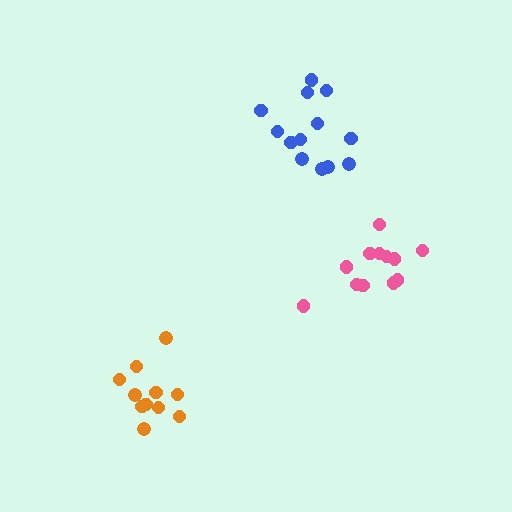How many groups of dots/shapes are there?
There are 3 groups.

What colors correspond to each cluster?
The clusters are colored: orange, blue, pink.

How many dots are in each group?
Group 1: 11 dots, Group 2: 13 dots, Group 3: 12 dots (36 total).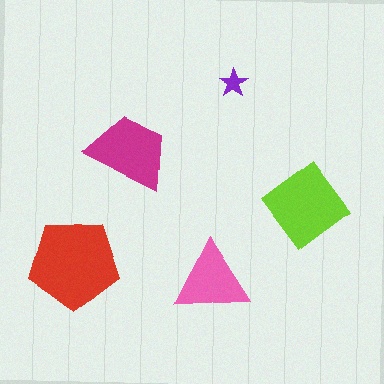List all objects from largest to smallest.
The red pentagon, the lime diamond, the magenta trapezoid, the pink triangle, the purple star.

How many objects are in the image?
There are 5 objects in the image.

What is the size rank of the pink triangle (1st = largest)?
4th.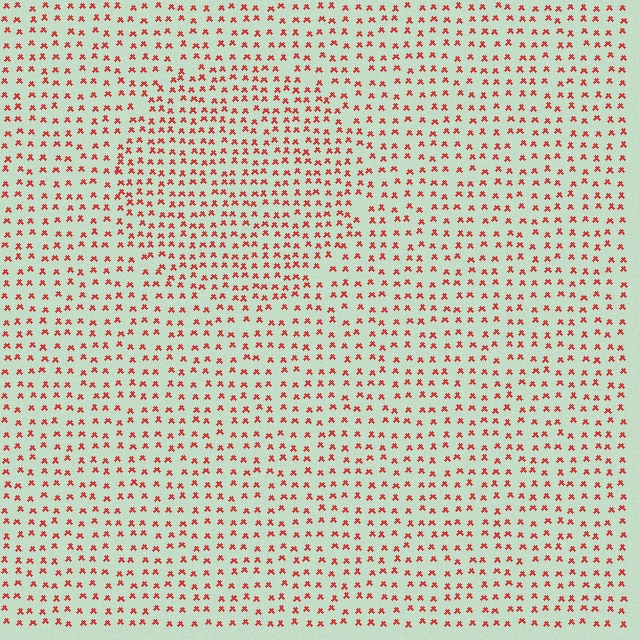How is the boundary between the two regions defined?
The boundary is defined by a change in element density (approximately 1.5x ratio). All elements are the same color, size, and shape.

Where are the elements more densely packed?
The elements are more densely packed inside the circle boundary.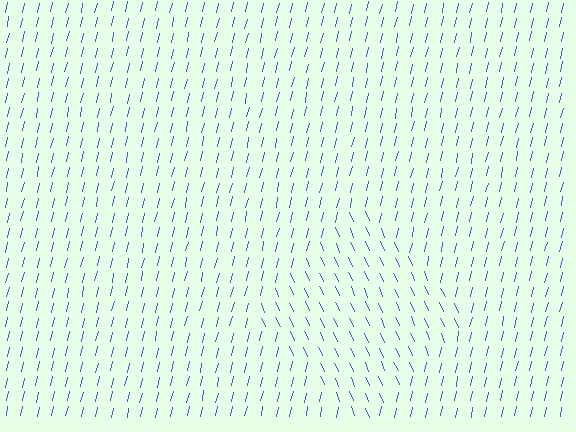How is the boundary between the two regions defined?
The boundary is defined purely by a change in line orientation (approximately 37 degrees difference). All lines are the same color and thickness.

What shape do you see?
I see a diamond.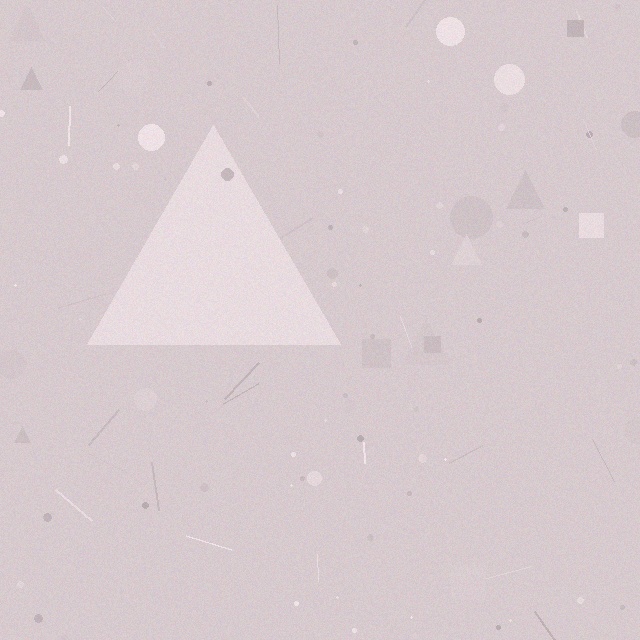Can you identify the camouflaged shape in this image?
The camouflaged shape is a triangle.